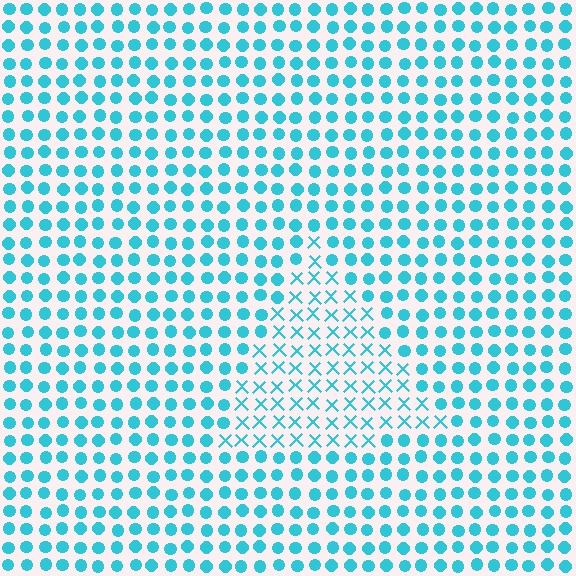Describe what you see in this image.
The image is filled with small cyan elements arranged in a uniform grid. A triangle-shaped region contains X marks, while the surrounding area contains circles. The boundary is defined purely by the change in element shape.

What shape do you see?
I see a triangle.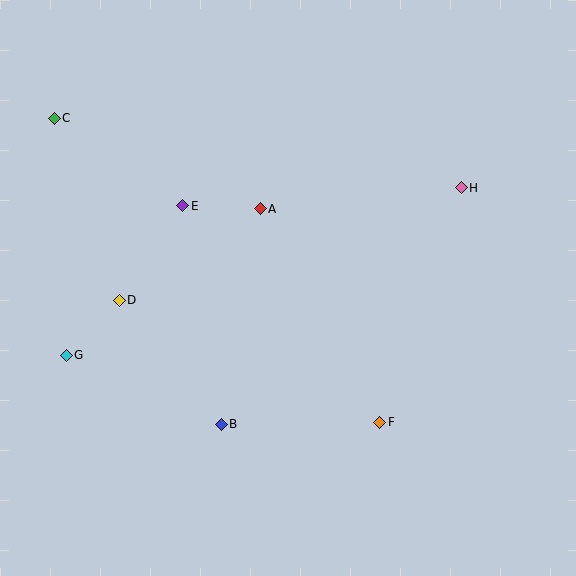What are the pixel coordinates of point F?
Point F is at (380, 422).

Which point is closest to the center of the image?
Point A at (260, 209) is closest to the center.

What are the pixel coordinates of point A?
Point A is at (260, 209).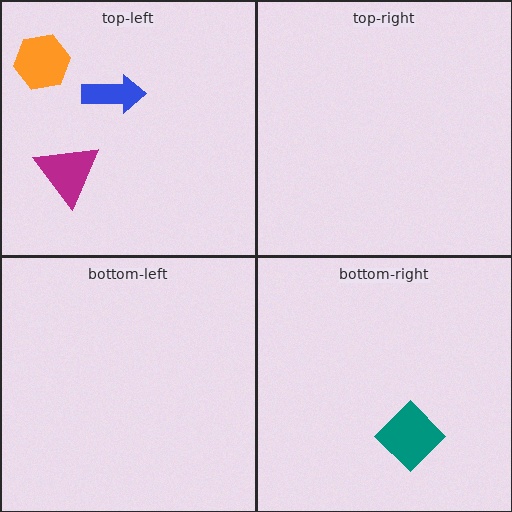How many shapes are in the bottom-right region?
1.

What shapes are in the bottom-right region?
The teal diamond.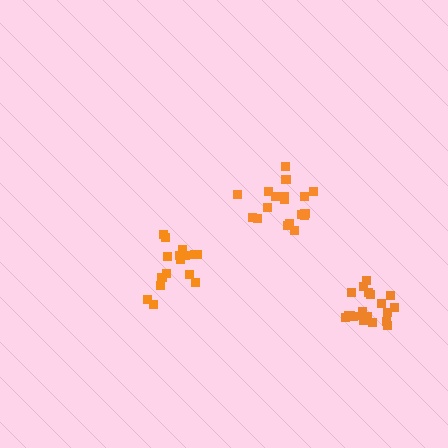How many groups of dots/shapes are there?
There are 3 groups.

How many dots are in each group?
Group 1: 19 dots, Group 2: 16 dots, Group 3: 20 dots (55 total).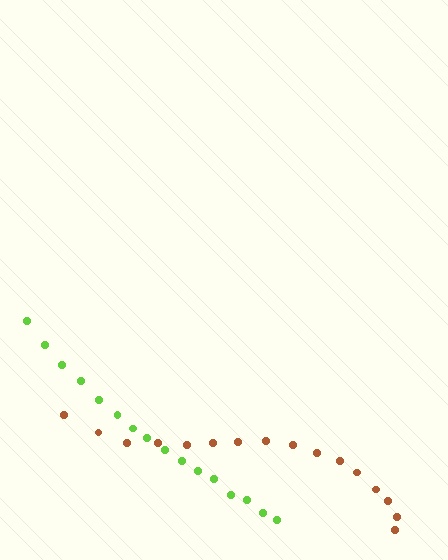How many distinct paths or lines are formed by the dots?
There are 2 distinct paths.